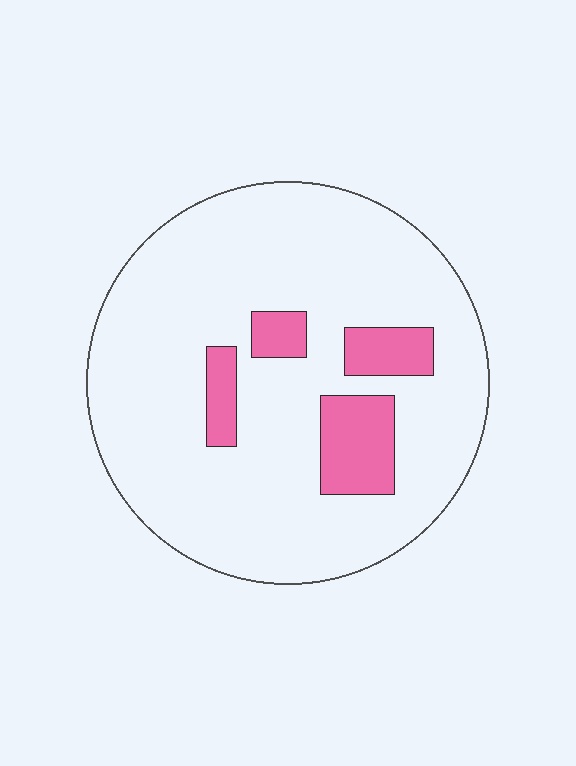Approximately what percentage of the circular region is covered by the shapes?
Approximately 15%.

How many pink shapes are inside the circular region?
4.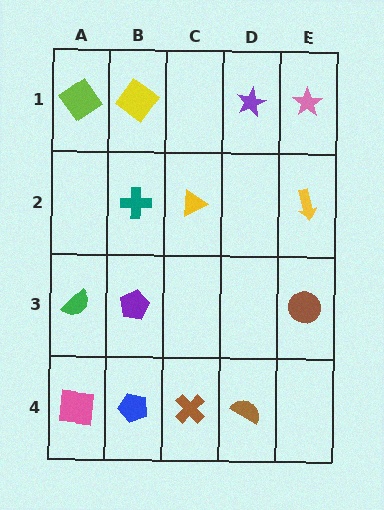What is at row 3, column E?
A brown circle.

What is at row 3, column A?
A green semicircle.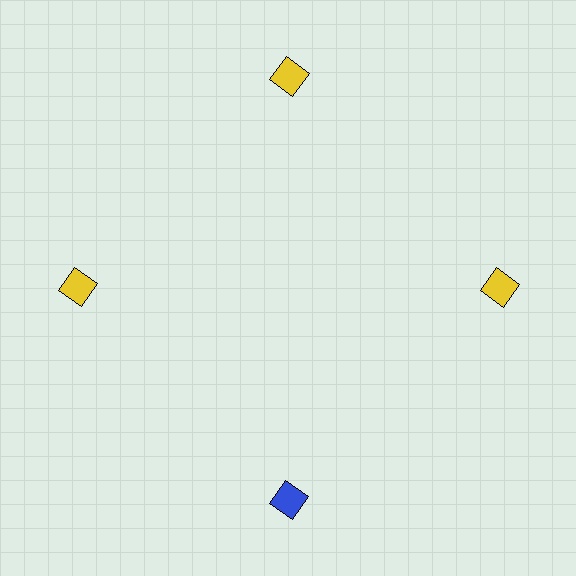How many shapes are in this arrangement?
There are 4 shapes arranged in a ring pattern.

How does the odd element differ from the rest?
It has a different color: blue instead of yellow.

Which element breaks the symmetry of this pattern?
The blue diamond at roughly the 6 o'clock position breaks the symmetry. All other shapes are yellow diamonds.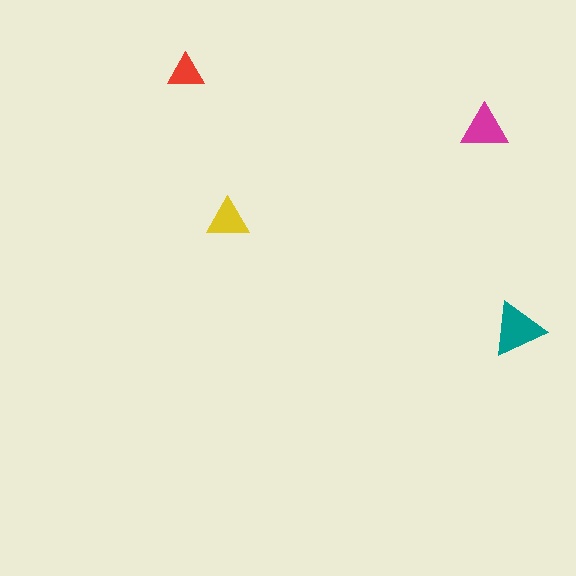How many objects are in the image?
There are 4 objects in the image.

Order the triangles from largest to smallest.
the teal one, the magenta one, the yellow one, the red one.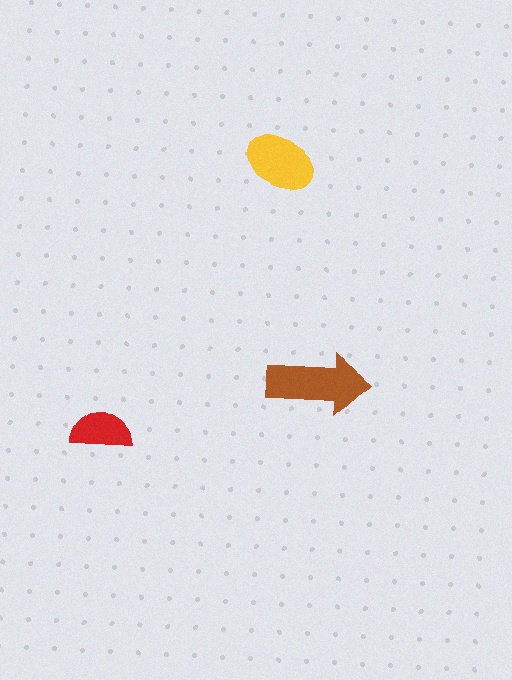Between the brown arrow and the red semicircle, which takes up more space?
The brown arrow.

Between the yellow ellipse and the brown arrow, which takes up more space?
The brown arrow.